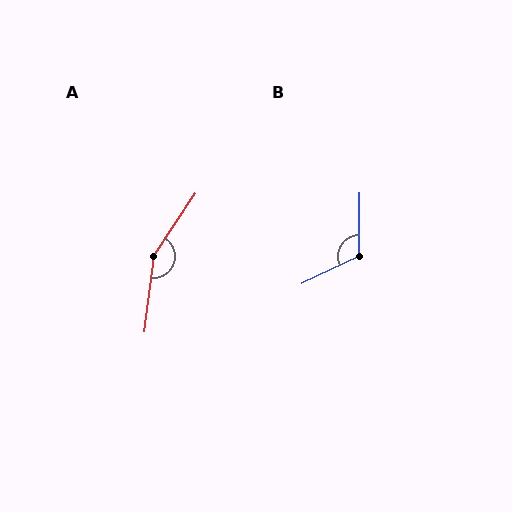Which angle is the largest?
A, at approximately 153 degrees.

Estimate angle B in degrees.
Approximately 116 degrees.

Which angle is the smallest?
B, at approximately 116 degrees.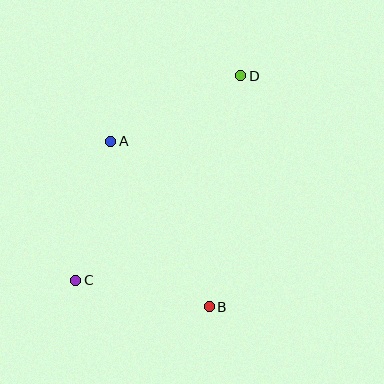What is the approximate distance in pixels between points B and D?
The distance between B and D is approximately 233 pixels.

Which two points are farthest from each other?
Points C and D are farthest from each other.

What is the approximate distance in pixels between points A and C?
The distance between A and C is approximately 143 pixels.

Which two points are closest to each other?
Points B and C are closest to each other.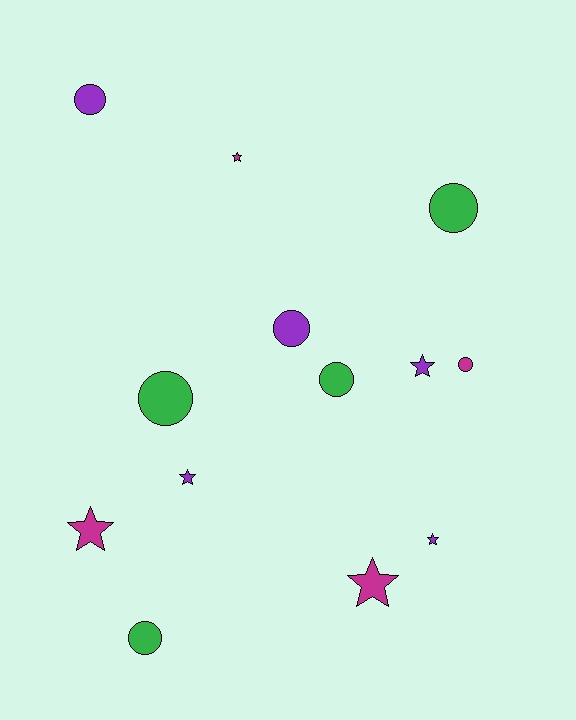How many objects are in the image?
There are 13 objects.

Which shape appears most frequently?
Circle, with 7 objects.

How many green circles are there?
There are 4 green circles.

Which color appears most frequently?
Purple, with 5 objects.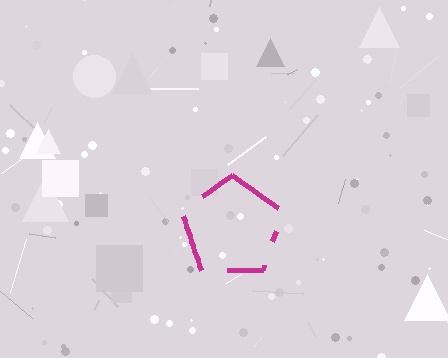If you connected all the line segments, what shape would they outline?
They would outline a pentagon.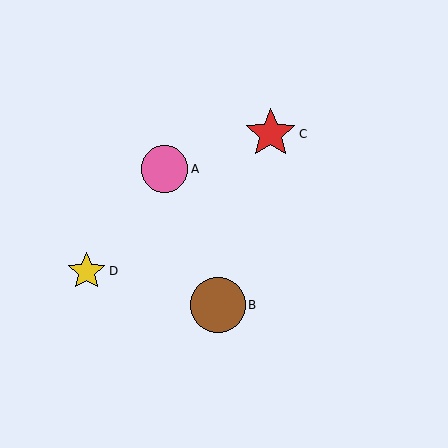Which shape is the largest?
The brown circle (labeled B) is the largest.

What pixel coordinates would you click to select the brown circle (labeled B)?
Click at (218, 305) to select the brown circle B.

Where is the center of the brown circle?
The center of the brown circle is at (218, 305).